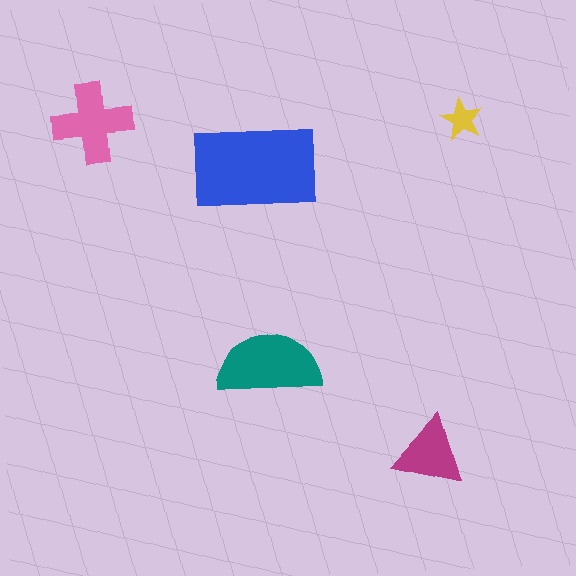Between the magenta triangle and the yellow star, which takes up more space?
The magenta triangle.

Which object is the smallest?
The yellow star.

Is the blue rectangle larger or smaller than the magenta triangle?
Larger.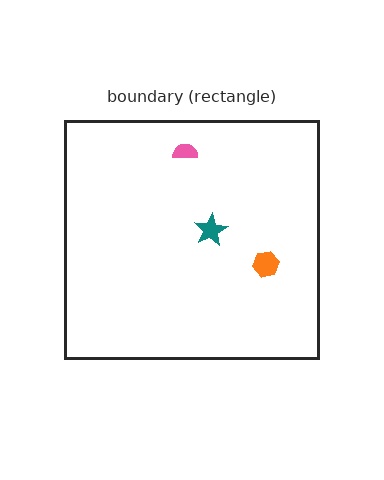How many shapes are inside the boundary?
3 inside, 0 outside.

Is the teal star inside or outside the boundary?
Inside.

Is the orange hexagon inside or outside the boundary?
Inside.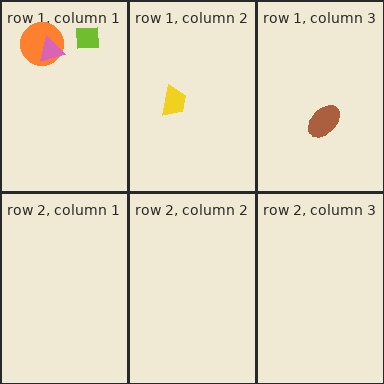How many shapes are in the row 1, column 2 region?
1.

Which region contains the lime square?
The row 1, column 1 region.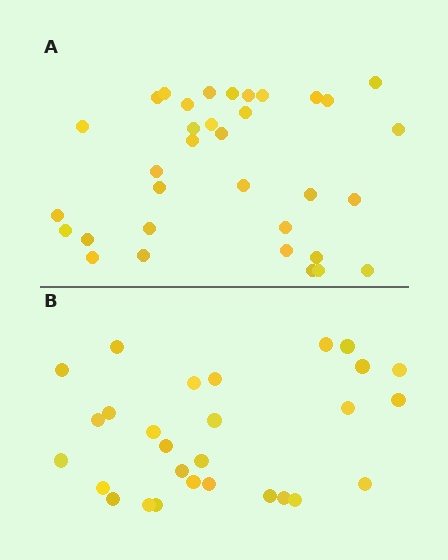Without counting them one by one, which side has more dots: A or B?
Region A (the top region) has more dots.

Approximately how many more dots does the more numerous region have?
Region A has about 6 more dots than region B.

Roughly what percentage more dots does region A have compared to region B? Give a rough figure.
About 20% more.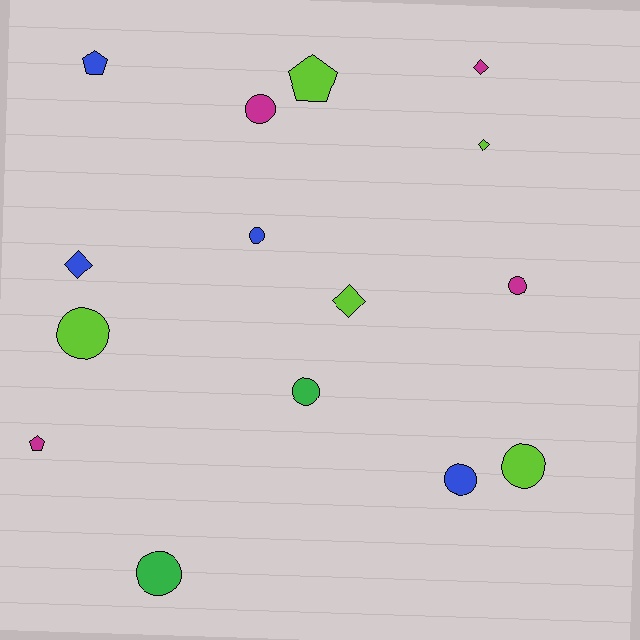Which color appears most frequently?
Lime, with 5 objects.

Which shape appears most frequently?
Circle, with 8 objects.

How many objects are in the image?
There are 15 objects.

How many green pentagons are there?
There are no green pentagons.